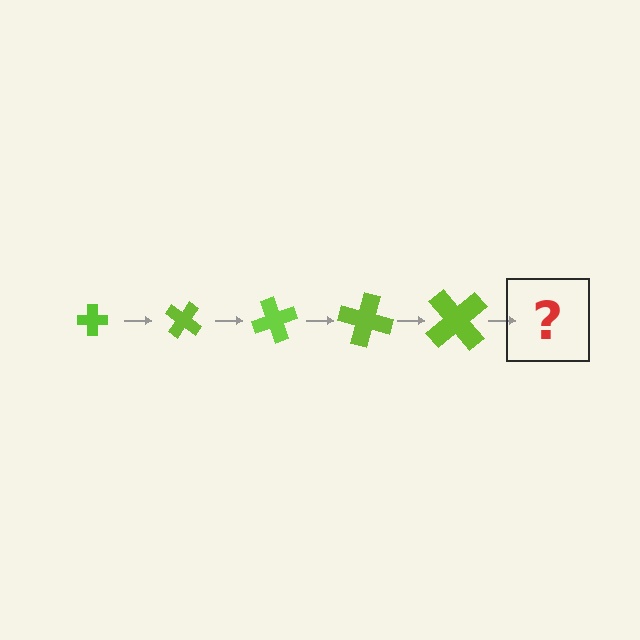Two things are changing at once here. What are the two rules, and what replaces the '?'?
The two rules are that the cross grows larger each step and it rotates 35 degrees each step. The '?' should be a cross, larger than the previous one and rotated 175 degrees from the start.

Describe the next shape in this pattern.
It should be a cross, larger than the previous one and rotated 175 degrees from the start.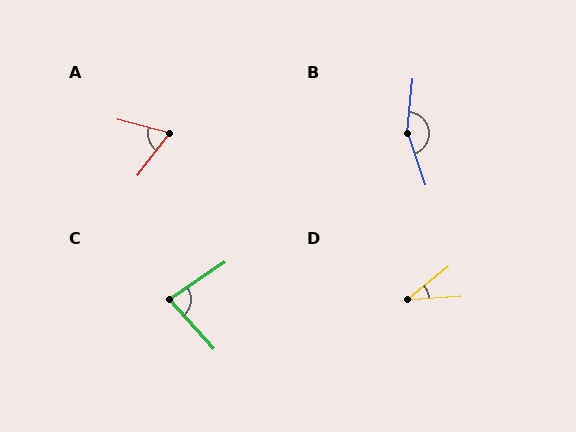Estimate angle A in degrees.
Approximately 67 degrees.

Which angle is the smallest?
D, at approximately 36 degrees.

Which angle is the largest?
B, at approximately 155 degrees.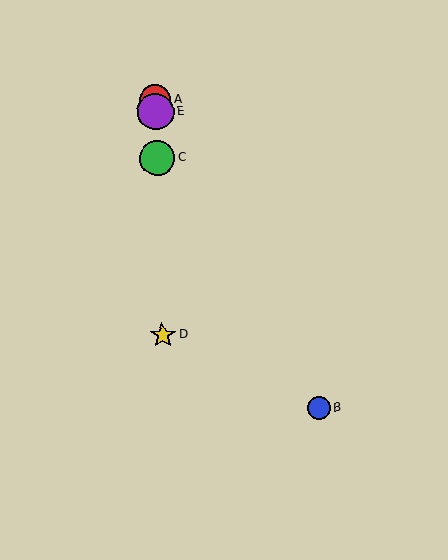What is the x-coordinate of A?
Object A is at x≈155.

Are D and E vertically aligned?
Yes, both are at x≈163.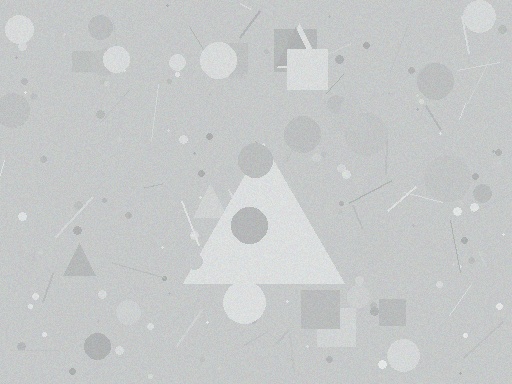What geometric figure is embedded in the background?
A triangle is embedded in the background.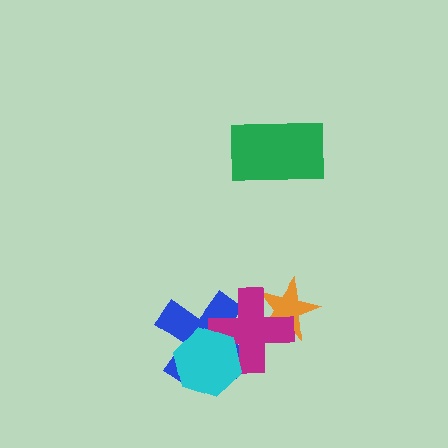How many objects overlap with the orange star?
1 object overlaps with the orange star.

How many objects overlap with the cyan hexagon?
2 objects overlap with the cyan hexagon.